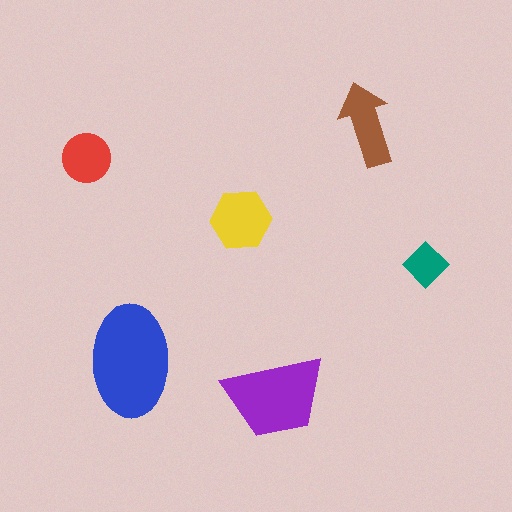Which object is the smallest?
The teal diamond.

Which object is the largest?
The blue ellipse.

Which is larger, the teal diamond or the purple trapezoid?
The purple trapezoid.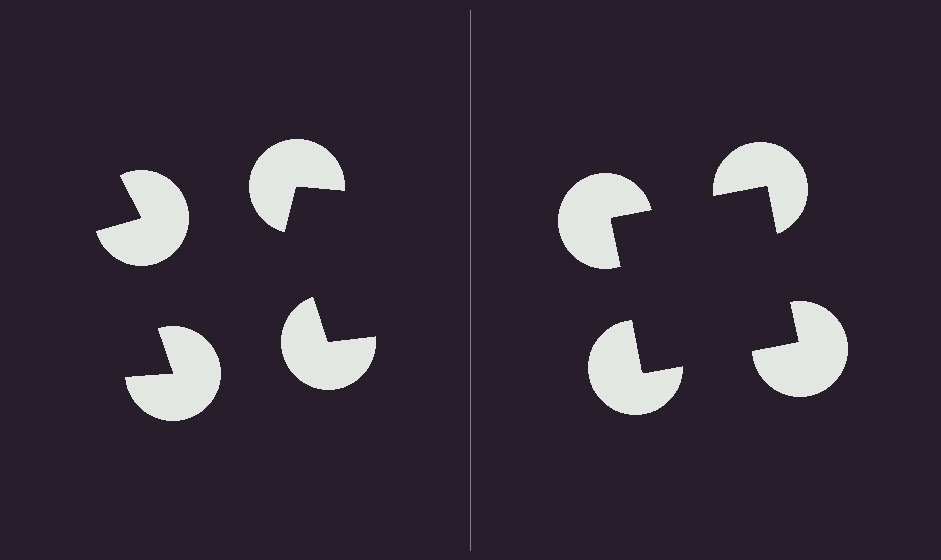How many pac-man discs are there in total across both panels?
8 — 4 on each side.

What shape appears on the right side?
An illusory square.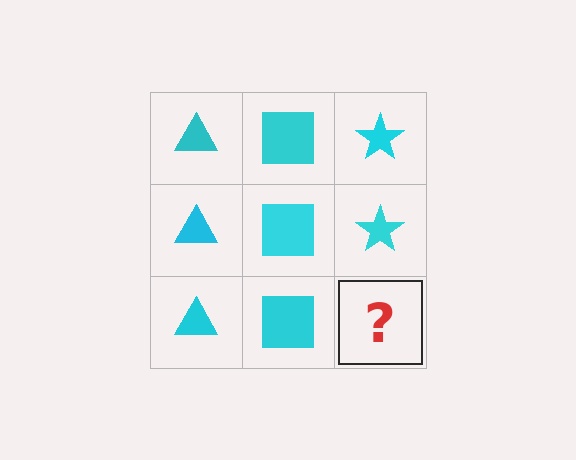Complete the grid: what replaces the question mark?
The question mark should be replaced with a cyan star.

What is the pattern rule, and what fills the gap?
The rule is that each column has a consistent shape. The gap should be filled with a cyan star.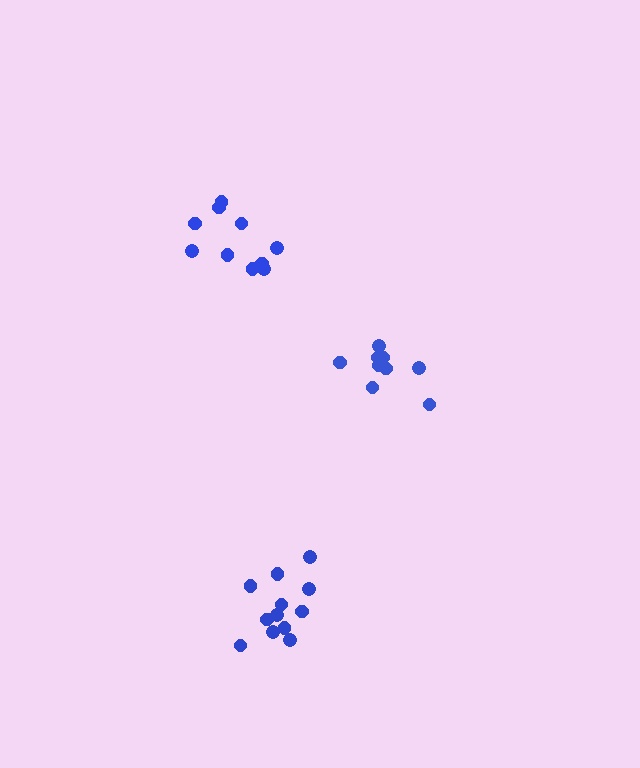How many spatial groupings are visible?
There are 3 spatial groupings.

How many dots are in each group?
Group 1: 12 dots, Group 2: 11 dots, Group 3: 9 dots (32 total).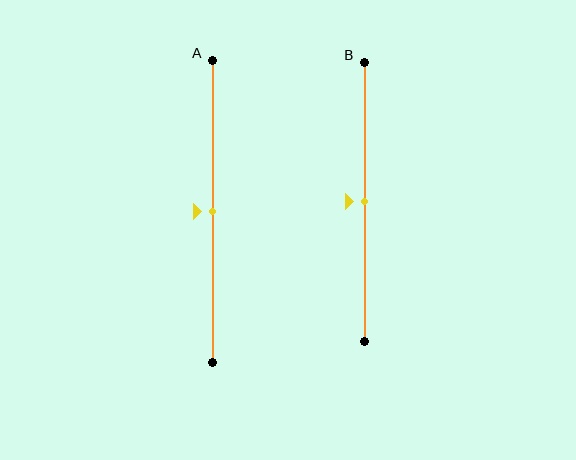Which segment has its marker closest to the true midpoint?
Segment A has its marker closest to the true midpoint.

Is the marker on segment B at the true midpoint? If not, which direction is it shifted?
Yes, the marker on segment B is at the true midpoint.